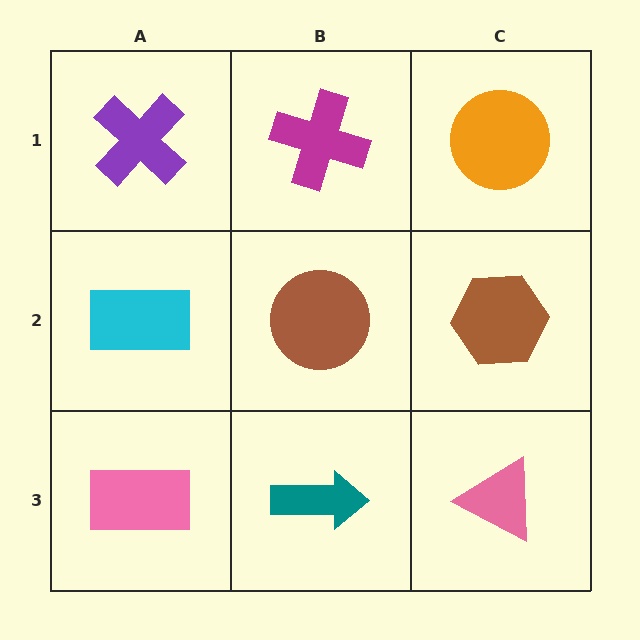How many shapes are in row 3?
3 shapes.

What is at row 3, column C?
A pink triangle.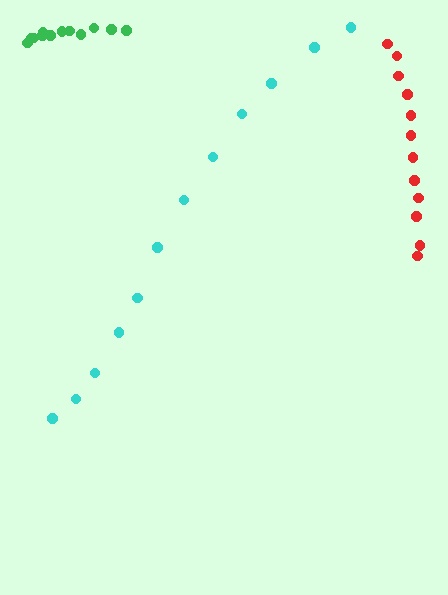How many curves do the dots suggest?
There are 3 distinct paths.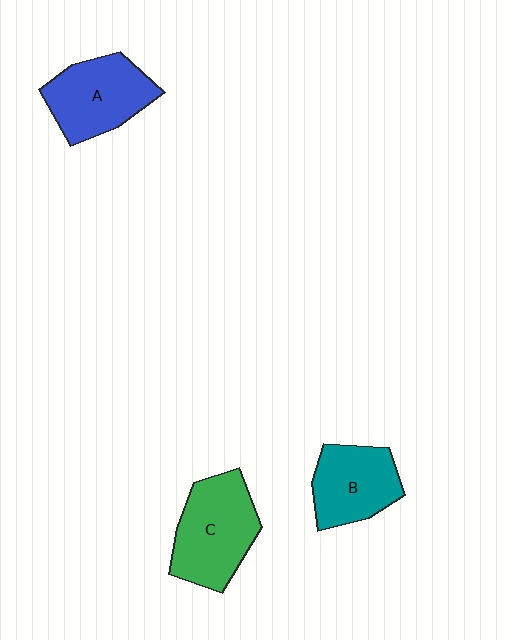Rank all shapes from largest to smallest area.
From largest to smallest: C (green), A (blue), B (teal).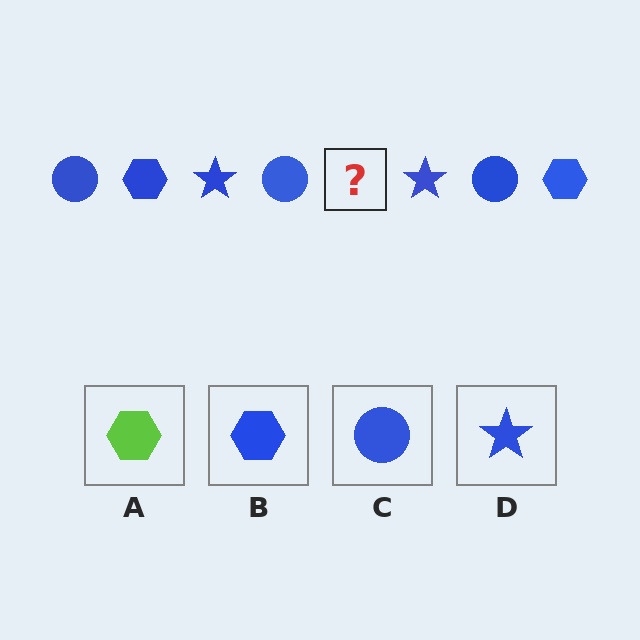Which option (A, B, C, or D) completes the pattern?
B.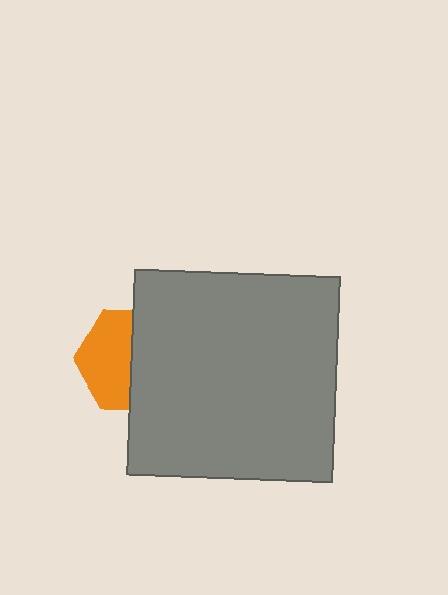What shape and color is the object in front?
The object in front is a gray square.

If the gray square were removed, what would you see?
You would see the complete orange hexagon.